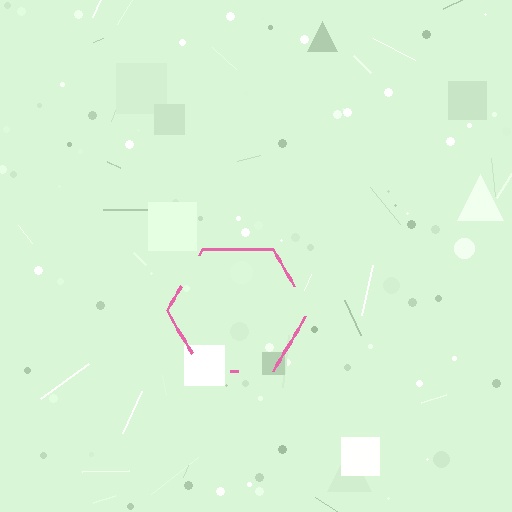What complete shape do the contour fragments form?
The contour fragments form a hexagon.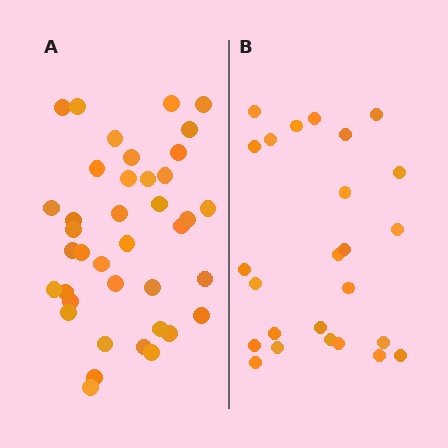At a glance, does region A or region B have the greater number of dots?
Region A (the left region) has more dots.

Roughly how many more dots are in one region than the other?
Region A has approximately 15 more dots than region B.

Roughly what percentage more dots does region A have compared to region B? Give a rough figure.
About 55% more.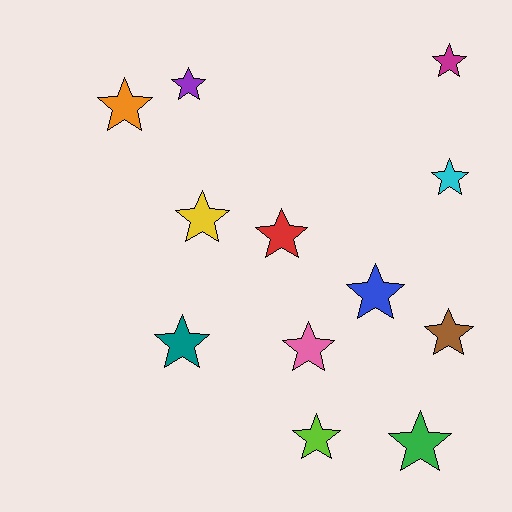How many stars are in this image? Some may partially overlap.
There are 12 stars.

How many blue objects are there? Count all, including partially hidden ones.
There is 1 blue object.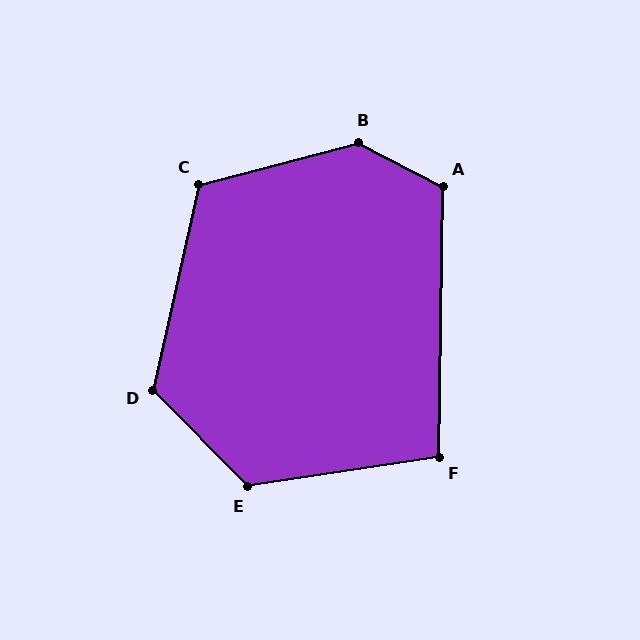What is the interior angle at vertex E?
Approximately 126 degrees (obtuse).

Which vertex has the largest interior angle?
B, at approximately 138 degrees.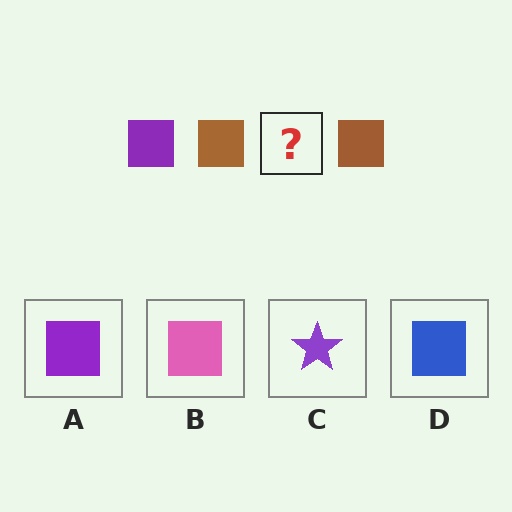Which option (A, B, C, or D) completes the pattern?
A.